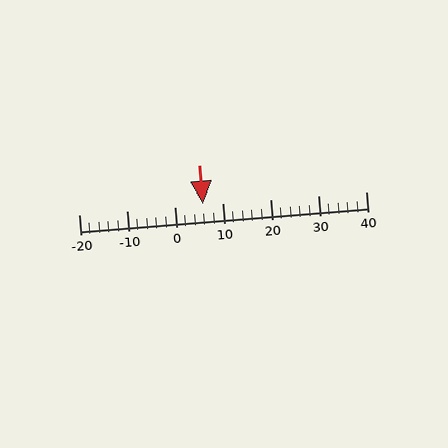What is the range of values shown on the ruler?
The ruler shows values from -20 to 40.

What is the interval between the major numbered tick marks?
The major tick marks are spaced 10 units apart.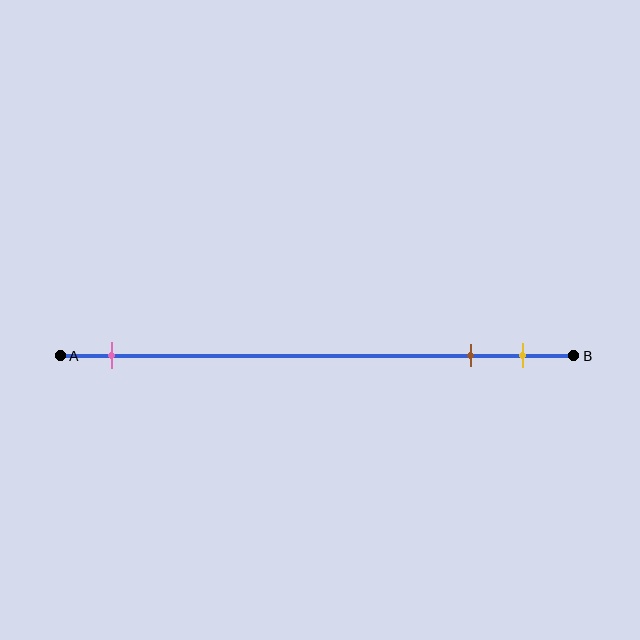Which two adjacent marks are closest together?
The brown and yellow marks are the closest adjacent pair.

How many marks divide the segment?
There are 3 marks dividing the segment.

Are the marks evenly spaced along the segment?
No, the marks are not evenly spaced.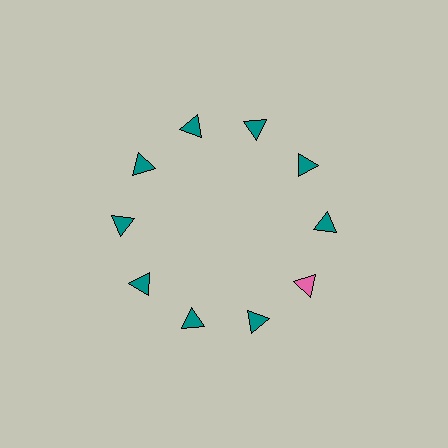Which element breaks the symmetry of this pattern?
The pink triangle at roughly the 4 o'clock position breaks the symmetry. All other shapes are teal triangles.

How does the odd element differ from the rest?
It has a different color: pink instead of teal.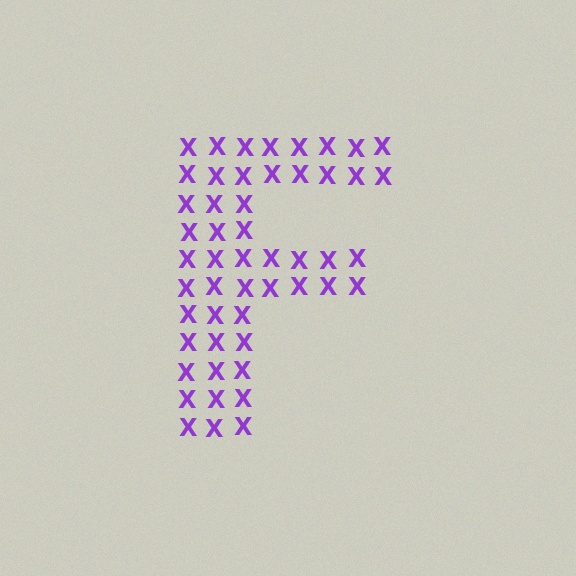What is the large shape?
The large shape is the letter F.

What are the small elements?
The small elements are letter X's.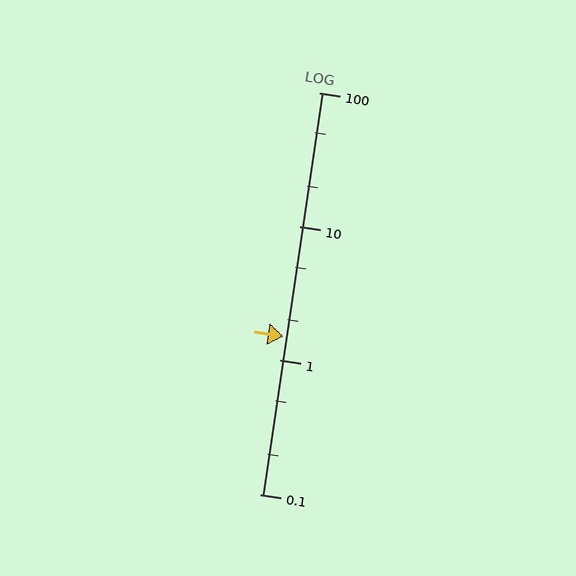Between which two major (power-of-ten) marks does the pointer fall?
The pointer is between 1 and 10.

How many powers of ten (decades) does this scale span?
The scale spans 3 decades, from 0.1 to 100.